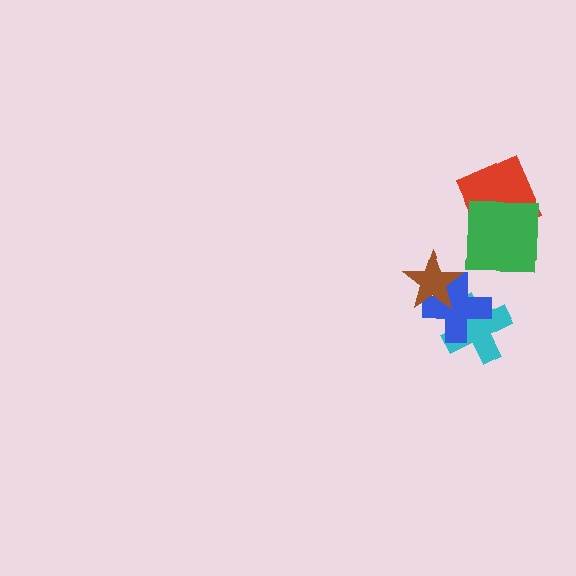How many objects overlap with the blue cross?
2 objects overlap with the blue cross.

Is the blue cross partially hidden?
Yes, it is partially covered by another shape.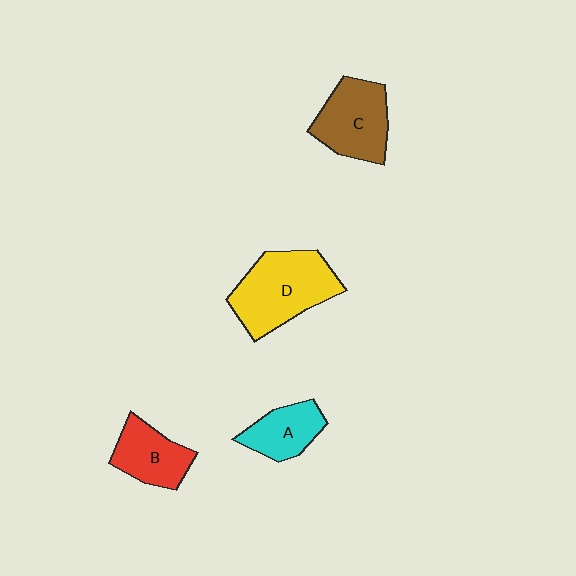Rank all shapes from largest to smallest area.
From largest to smallest: D (yellow), C (brown), B (red), A (cyan).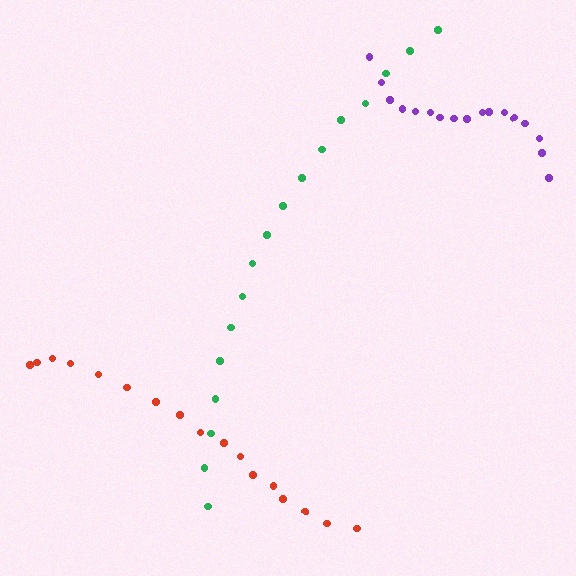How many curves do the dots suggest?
There are 3 distinct paths.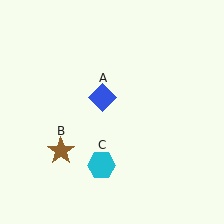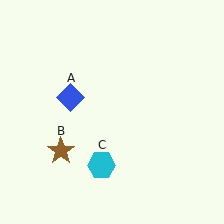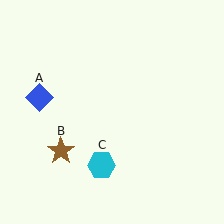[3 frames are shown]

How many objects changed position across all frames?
1 object changed position: blue diamond (object A).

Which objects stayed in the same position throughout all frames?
Brown star (object B) and cyan hexagon (object C) remained stationary.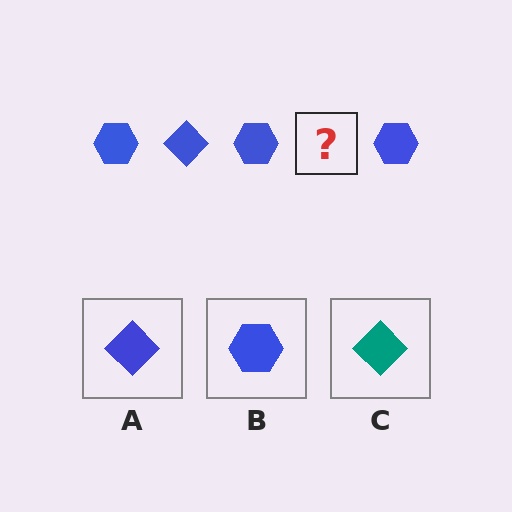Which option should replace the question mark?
Option A.